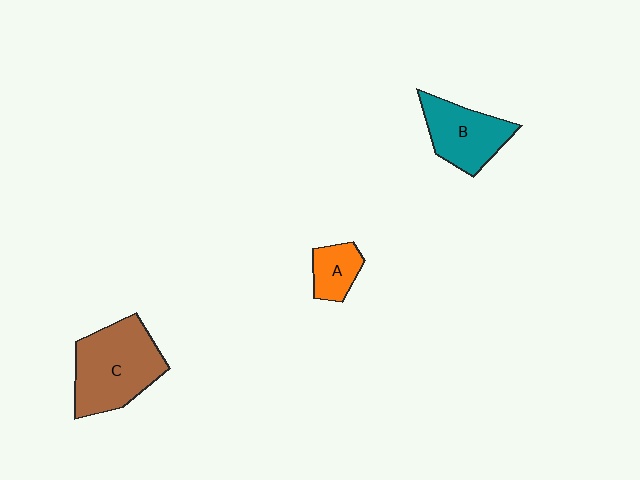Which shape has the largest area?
Shape C (brown).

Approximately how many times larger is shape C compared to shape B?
Approximately 1.4 times.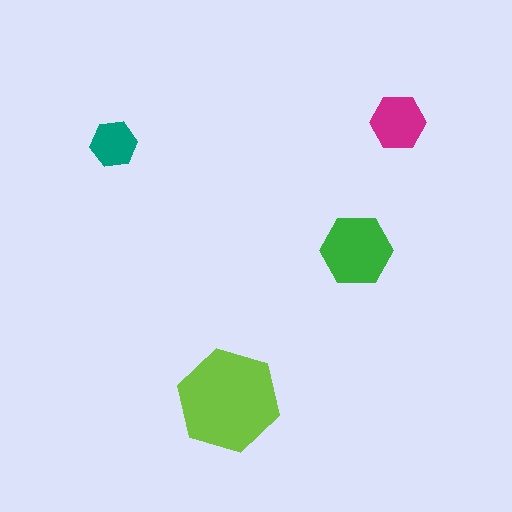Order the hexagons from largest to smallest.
the lime one, the green one, the magenta one, the teal one.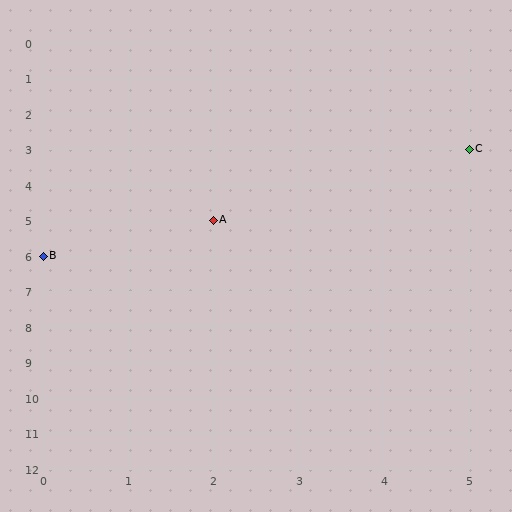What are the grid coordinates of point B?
Point B is at grid coordinates (0, 6).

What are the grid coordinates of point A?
Point A is at grid coordinates (2, 5).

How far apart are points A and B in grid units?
Points A and B are 2 columns and 1 row apart (about 2.2 grid units diagonally).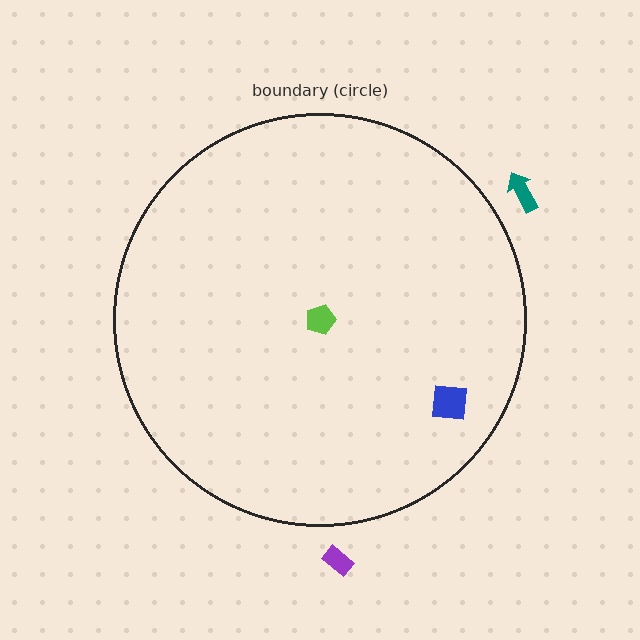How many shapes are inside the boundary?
2 inside, 2 outside.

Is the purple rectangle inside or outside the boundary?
Outside.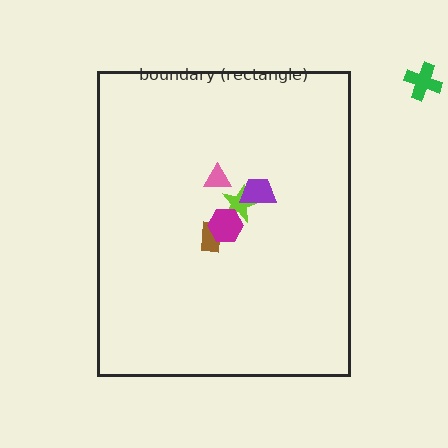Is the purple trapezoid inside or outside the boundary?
Inside.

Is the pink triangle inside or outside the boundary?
Inside.